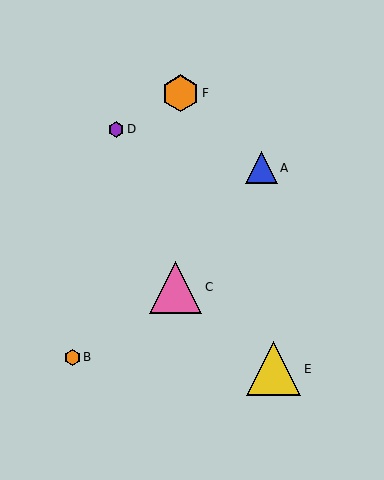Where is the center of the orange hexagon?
The center of the orange hexagon is at (180, 93).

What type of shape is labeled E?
Shape E is a yellow triangle.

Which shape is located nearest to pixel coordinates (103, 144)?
The purple hexagon (labeled D) at (116, 129) is nearest to that location.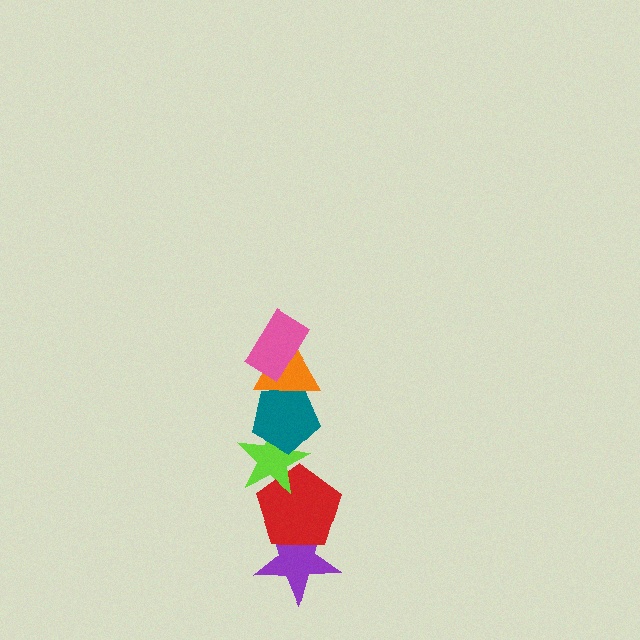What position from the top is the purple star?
The purple star is 6th from the top.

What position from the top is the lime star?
The lime star is 4th from the top.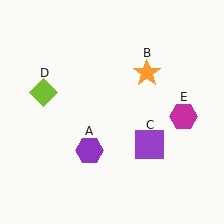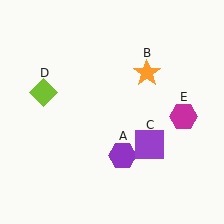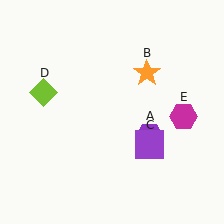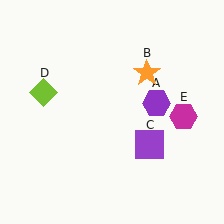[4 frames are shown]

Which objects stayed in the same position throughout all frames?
Orange star (object B) and purple square (object C) and lime diamond (object D) and magenta hexagon (object E) remained stationary.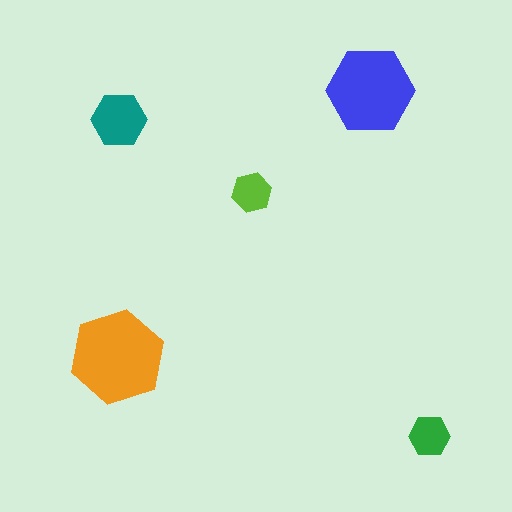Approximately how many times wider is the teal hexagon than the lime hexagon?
About 1.5 times wider.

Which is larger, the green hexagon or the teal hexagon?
The teal one.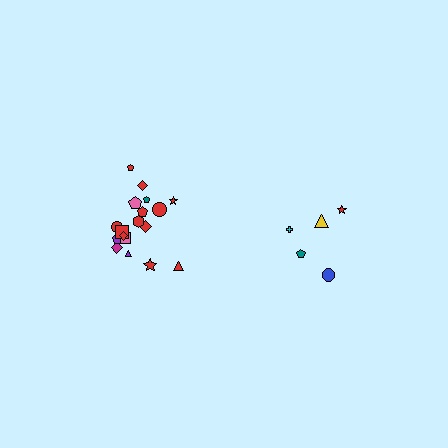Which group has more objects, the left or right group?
The left group.